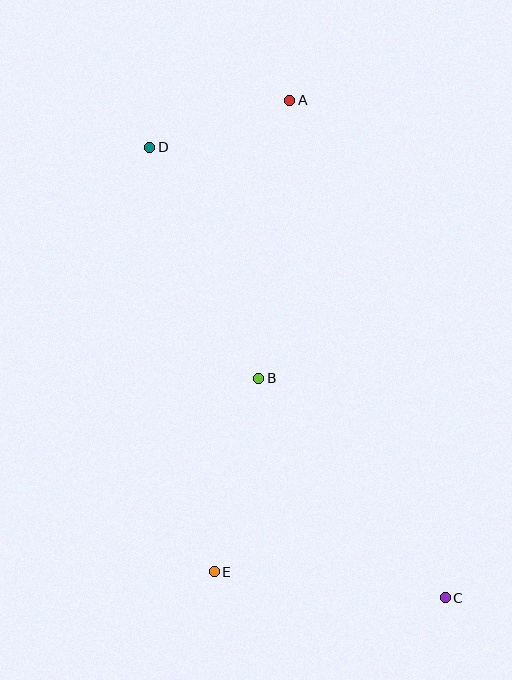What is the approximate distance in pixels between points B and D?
The distance between B and D is approximately 255 pixels.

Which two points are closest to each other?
Points A and D are closest to each other.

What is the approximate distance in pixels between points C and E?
The distance between C and E is approximately 233 pixels.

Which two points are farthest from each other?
Points C and D are farthest from each other.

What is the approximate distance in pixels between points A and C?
The distance between A and C is approximately 521 pixels.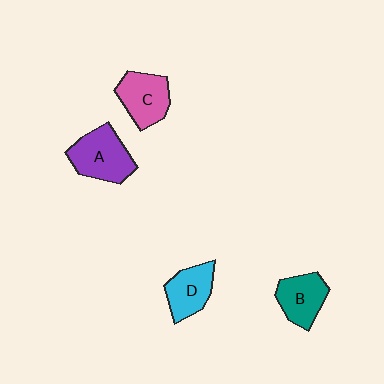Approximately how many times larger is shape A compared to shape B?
Approximately 1.3 times.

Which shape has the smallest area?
Shape D (cyan).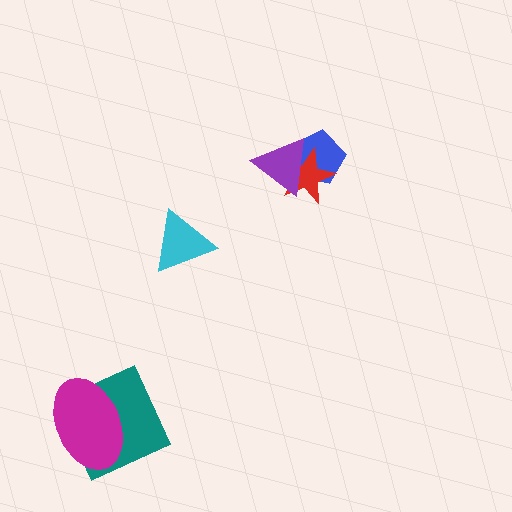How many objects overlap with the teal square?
1 object overlaps with the teal square.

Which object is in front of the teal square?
The magenta ellipse is in front of the teal square.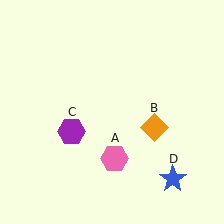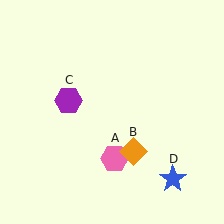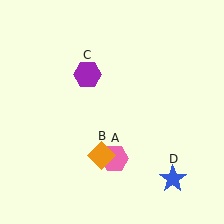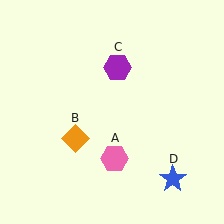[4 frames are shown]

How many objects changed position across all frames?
2 objects changed position: orange diamond (object B), purple hexagon (object C).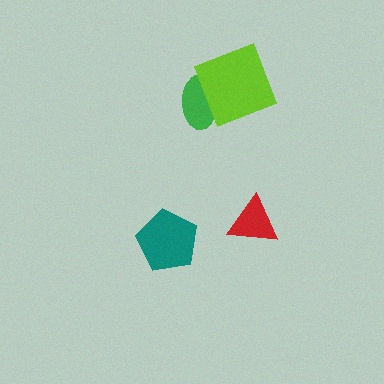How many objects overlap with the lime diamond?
1 object overlaps with the lime diamond.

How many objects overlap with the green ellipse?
1 object overlaps with the green ellipse.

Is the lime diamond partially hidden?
No, no other shape covers it.